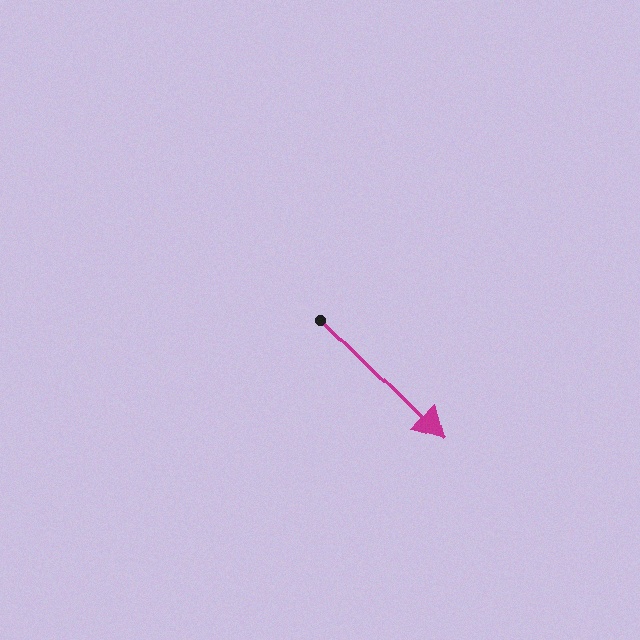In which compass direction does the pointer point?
Southeast.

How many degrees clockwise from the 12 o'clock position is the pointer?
Approximately 135 degrees.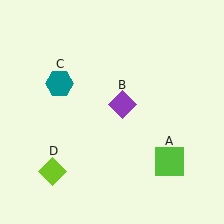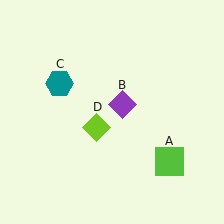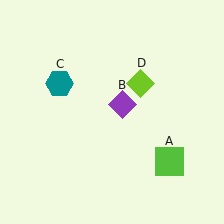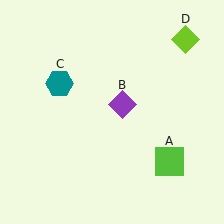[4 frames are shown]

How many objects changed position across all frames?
1 object changed position: lime diamond (object D).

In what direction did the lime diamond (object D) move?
The lime diamond (object D) moved up and to the right.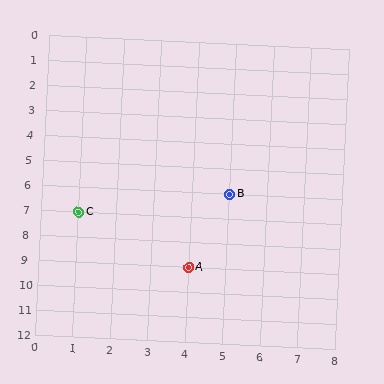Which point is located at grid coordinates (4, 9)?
Point A is at (4, 9).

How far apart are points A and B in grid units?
Points A and B are 1 column and 3 rows apart (about 3.2 grid units diagonally).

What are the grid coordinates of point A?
Point A is at grid coordinates (4, 9).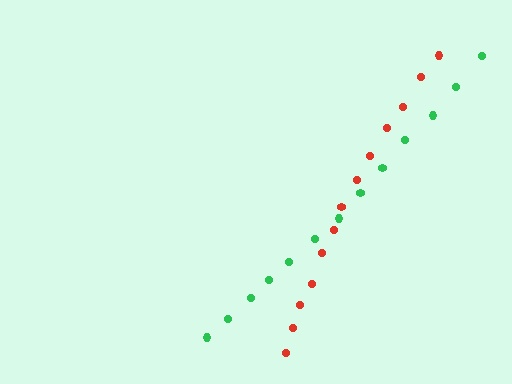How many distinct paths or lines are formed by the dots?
There are 2 distinct paths.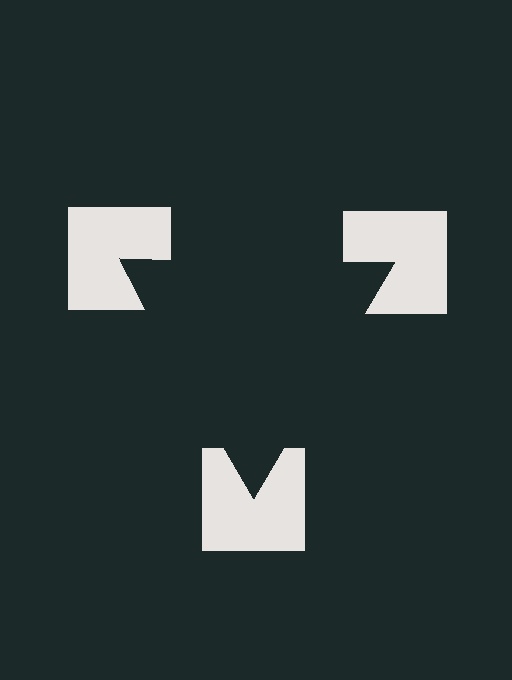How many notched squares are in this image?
There are 3 — one at each vertex of the illusory triangle.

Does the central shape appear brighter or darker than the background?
It typically appears slightly darker than the background, even though no actual brightness change is drawn.